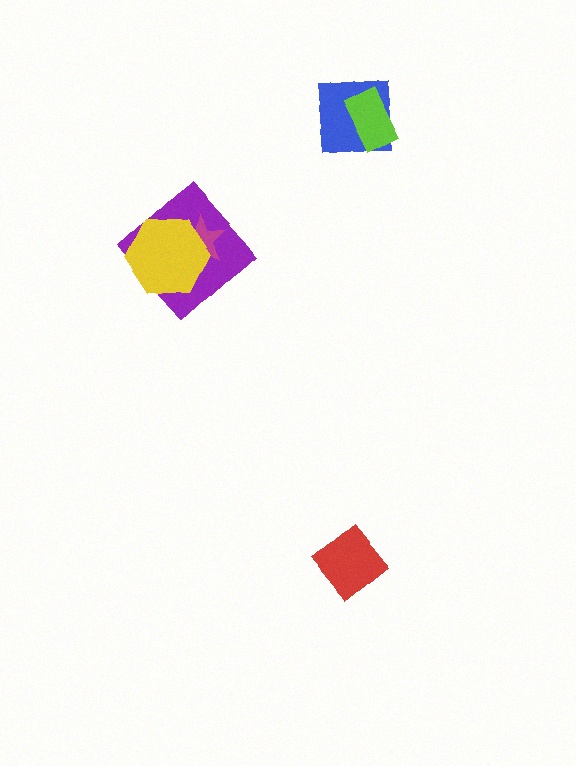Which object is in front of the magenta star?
The yellow hexagon is in front of the magenta star.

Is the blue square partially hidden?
Yes, it is partially covered by another shape.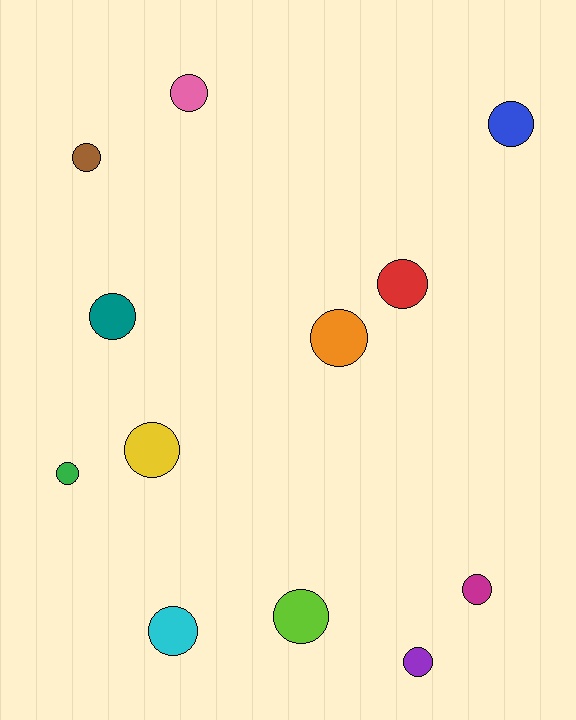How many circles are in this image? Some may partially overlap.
There are 12 circles.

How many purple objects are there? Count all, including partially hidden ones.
There is 1 purple object.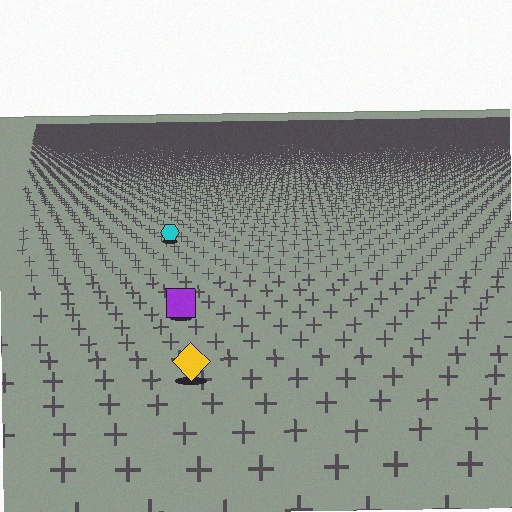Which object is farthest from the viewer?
The cyan hexagon is farthest from the viewer. It appears smaller and the ground texture around it is denser.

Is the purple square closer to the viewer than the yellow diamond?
No. The yellow diamond is closer — you can tell from the texture gradient: the ground texture is coarser near it.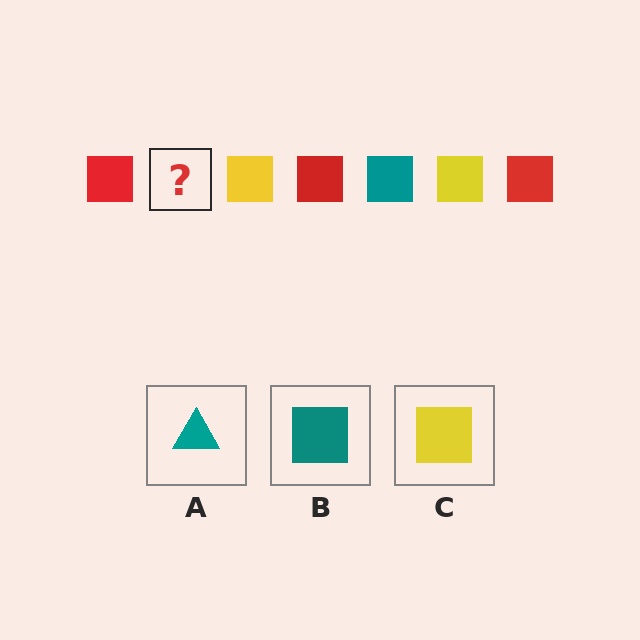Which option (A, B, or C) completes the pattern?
B.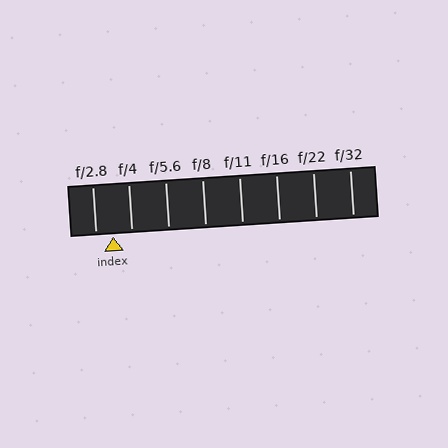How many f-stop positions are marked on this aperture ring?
There are 8 f-stop positions marked.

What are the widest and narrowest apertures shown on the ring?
The widest aperture shown is f/2.8 and the narrowest is f/32.